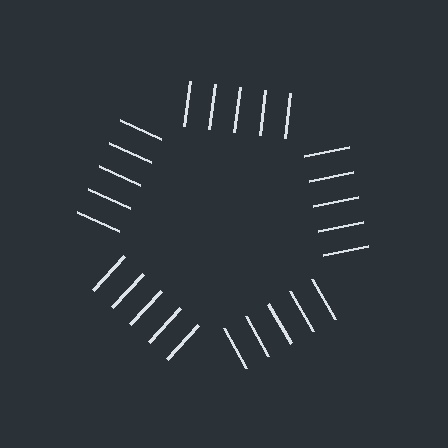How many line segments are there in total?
25 — 5 along each of the 5 edges.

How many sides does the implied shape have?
5 sides — the line-ends trace a pentagon.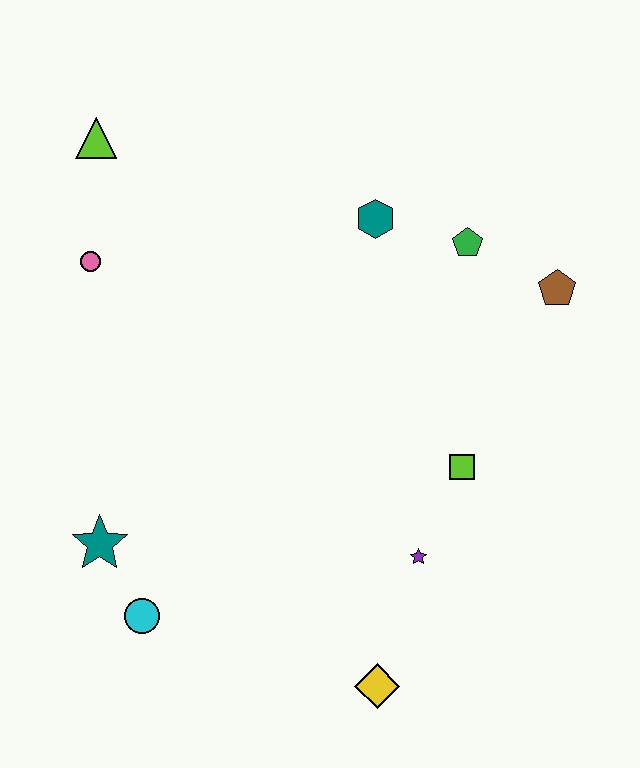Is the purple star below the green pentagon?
Yes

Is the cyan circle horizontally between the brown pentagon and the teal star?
Yes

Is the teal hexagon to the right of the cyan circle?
Yes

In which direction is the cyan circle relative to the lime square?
The cyan circle is to the left of the lime square.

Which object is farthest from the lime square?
The lime triangle is farthest from the lime square.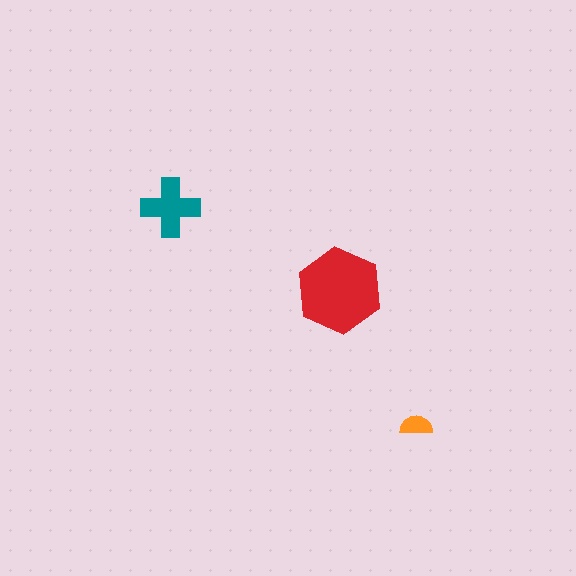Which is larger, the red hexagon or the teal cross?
The red hexagon.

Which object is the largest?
The red hexagon.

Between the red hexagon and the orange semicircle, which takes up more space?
The red hexagon.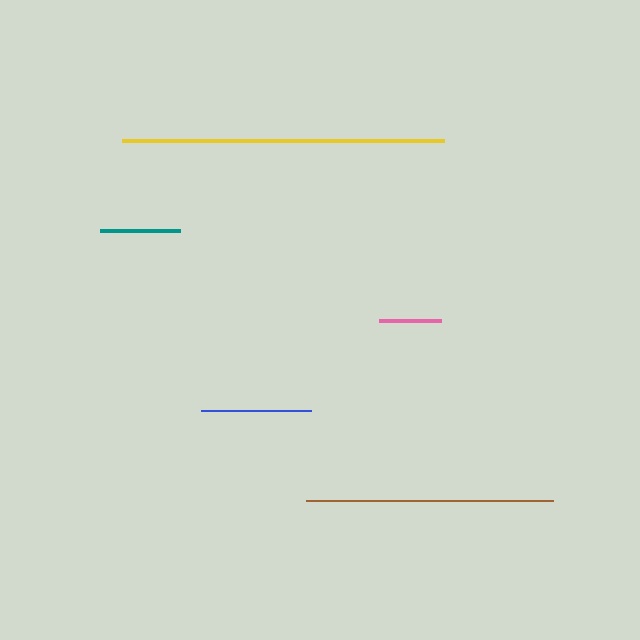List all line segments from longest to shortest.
From longest to shortest: yellow, brown, blue, teal, pink.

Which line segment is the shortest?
The pink line is the shortest at approximately 63 pixels.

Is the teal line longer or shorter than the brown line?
The brown line is longer than the teal line.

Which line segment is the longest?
The yellow line is the longest at approximately 321 pixels.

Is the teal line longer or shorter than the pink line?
The teal line is longer than the pink line.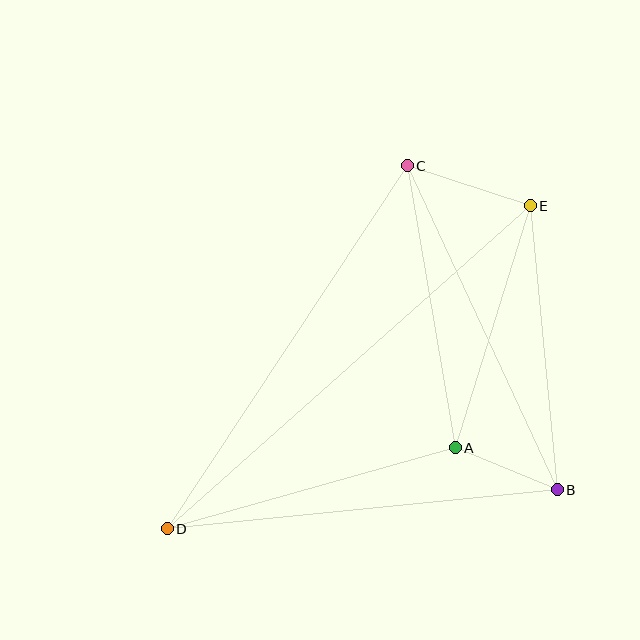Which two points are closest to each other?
Points A and B are closest to each other.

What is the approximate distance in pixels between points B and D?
The distance between B and D is approximately 392 pixels.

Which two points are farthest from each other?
Points D and E are farthest from each other.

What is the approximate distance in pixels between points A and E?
The distance between A and E is approximately 254 pixels.